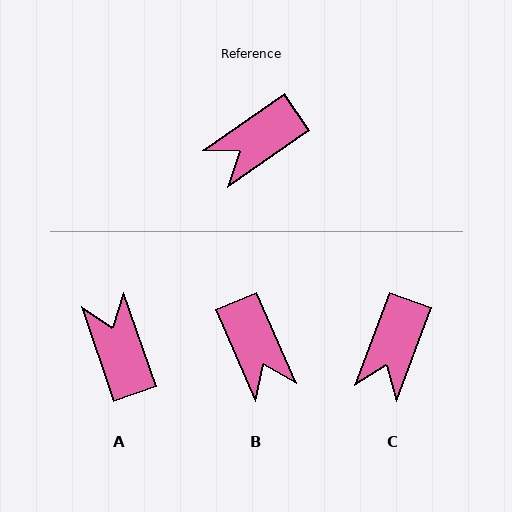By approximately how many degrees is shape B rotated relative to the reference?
Approximately 79 degrees counter-clockwise.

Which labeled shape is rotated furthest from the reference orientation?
A, about 105 degrees away.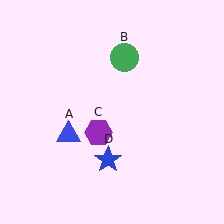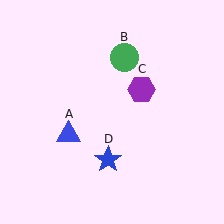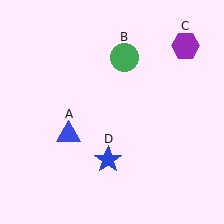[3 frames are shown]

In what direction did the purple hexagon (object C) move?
The purple hexagon (object C) moved up and to the right.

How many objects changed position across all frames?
1 object changed position: purple hexagon (object C).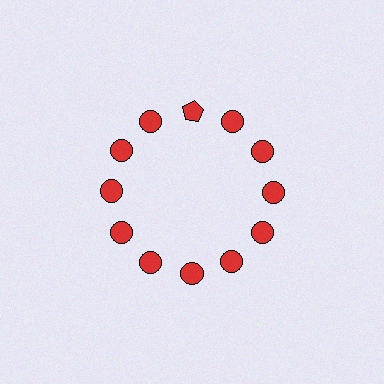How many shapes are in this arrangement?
There are 12 shapes arranged in a ring pattern.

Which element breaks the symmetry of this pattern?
The red pentagon at roughly the 12 o'clock position breaks the symmetry. All other shapes are red circles.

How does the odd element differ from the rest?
It has a different shape: pentagon instead of circle.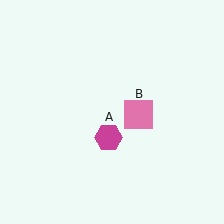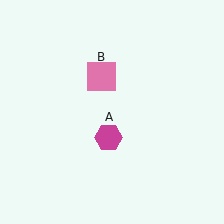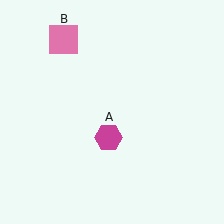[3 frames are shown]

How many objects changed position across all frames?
1 object changed position: pink square (object B).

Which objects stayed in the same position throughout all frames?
Magenta hexagon (object A) remained stationary.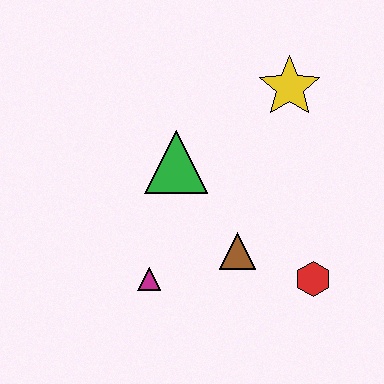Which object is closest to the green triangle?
The brown triangle is closest to the green triangle.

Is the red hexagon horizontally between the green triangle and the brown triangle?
No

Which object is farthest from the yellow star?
The magenta triangle is farthest from the yellow star.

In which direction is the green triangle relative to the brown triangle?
The green triangle is above the brown triangle.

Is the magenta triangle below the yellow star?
Yes